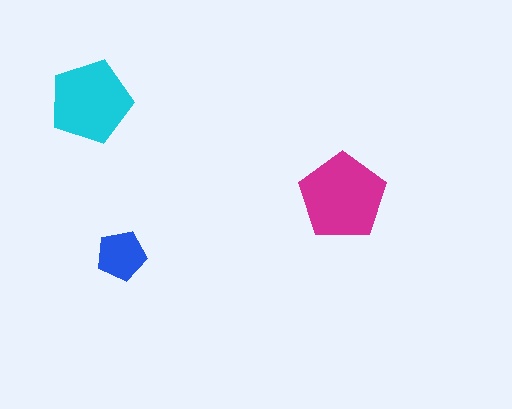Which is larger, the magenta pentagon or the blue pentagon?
The magenta one.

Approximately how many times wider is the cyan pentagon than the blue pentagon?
About 1.5 times wider.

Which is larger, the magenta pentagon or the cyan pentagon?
The magenta one.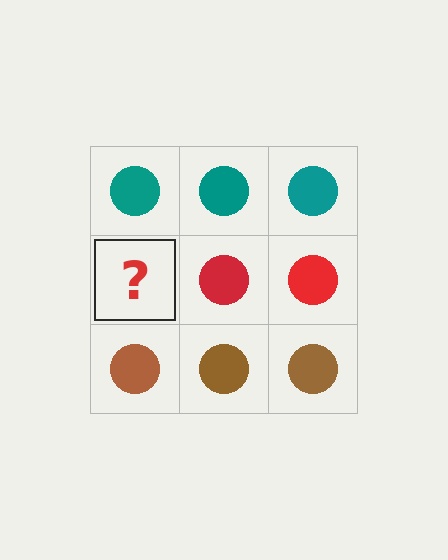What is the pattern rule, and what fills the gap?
The rule is that each row has a consistent color. The gap should be filled with a red circle.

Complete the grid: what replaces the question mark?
The question mark should be replaced with a red circle.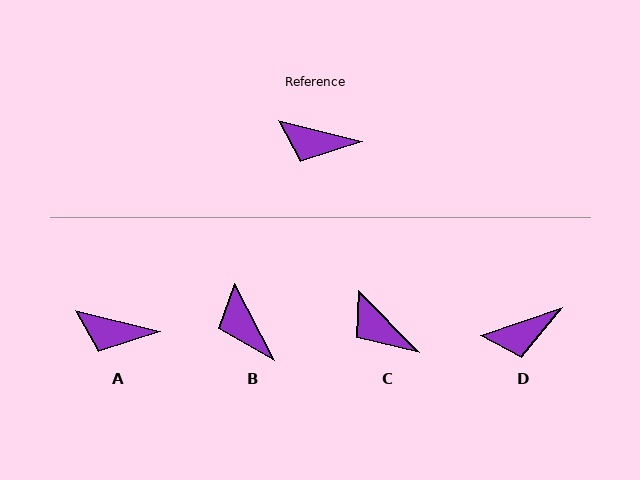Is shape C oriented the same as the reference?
No, it is off by about 32 degrees.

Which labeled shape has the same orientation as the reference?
A.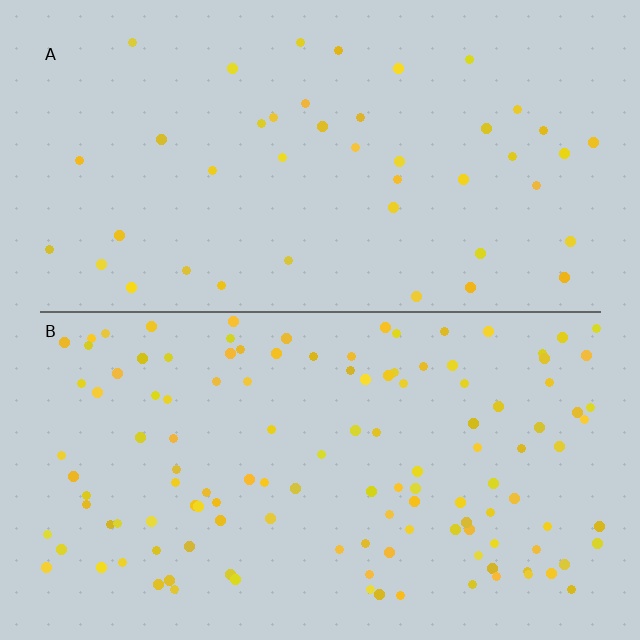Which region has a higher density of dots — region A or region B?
B (the bottom).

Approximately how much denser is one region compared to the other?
Approximately 2.9× — region B over region A.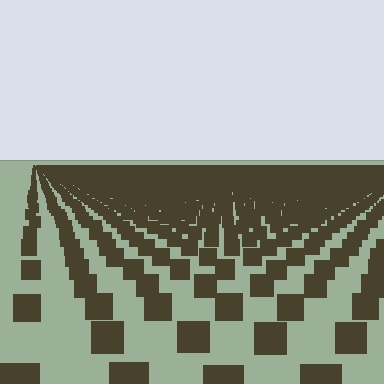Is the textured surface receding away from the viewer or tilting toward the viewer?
The surface is receding away from the viewer. Texture elements get smaller and denser toward the top.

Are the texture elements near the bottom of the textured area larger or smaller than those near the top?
Larger. Near the bottom, elements are closer to the viewer and appear at a bigger on-screen size.